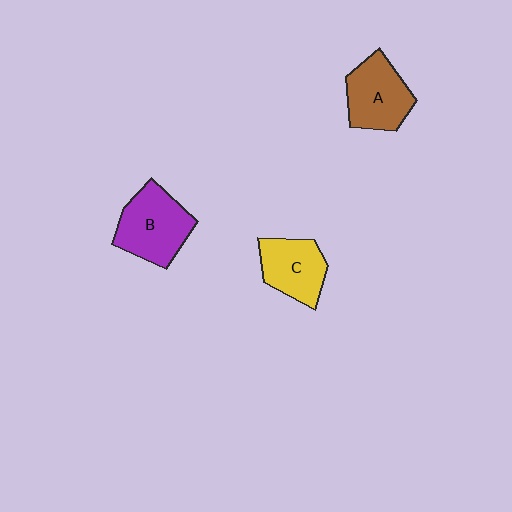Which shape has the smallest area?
Shape C (yellow).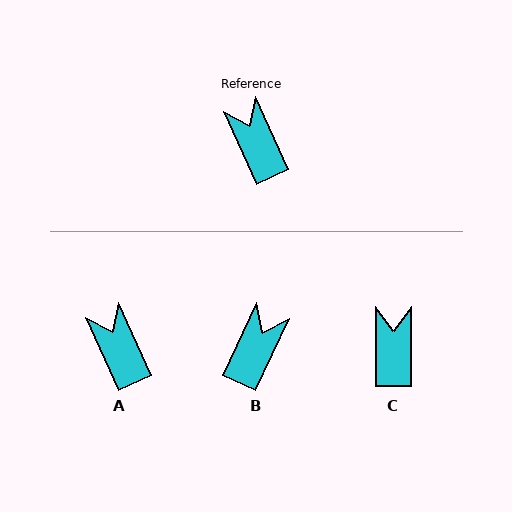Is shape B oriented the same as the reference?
No, it is off by about 50 degrees.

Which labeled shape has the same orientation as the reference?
A.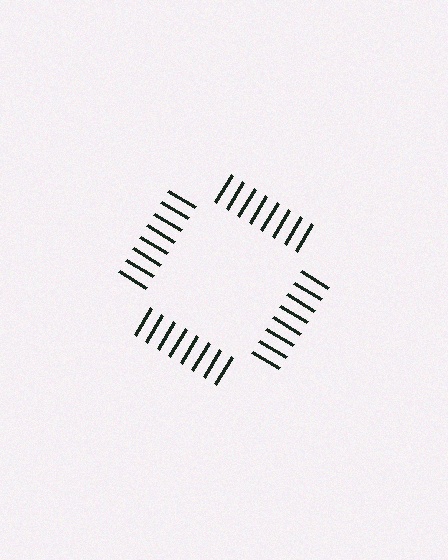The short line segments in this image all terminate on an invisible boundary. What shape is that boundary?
An illusory square — the line segments terminate on its edges but no continuous stroke is drawn.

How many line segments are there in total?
32 — 8 along each of the 4 edges.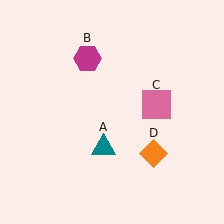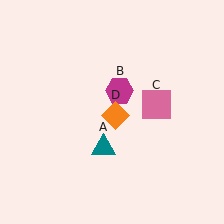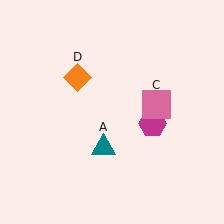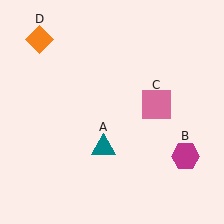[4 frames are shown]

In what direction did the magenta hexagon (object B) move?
The magenta hexagon (object B) moved down and to the right.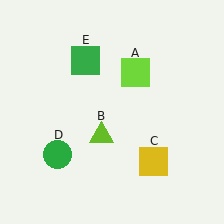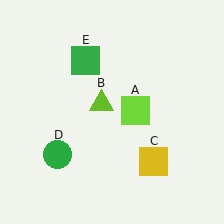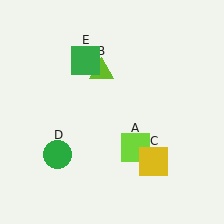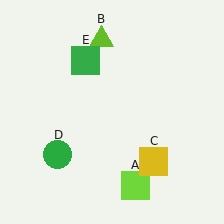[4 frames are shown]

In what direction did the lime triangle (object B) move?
The lime triangle (object B) moved up.